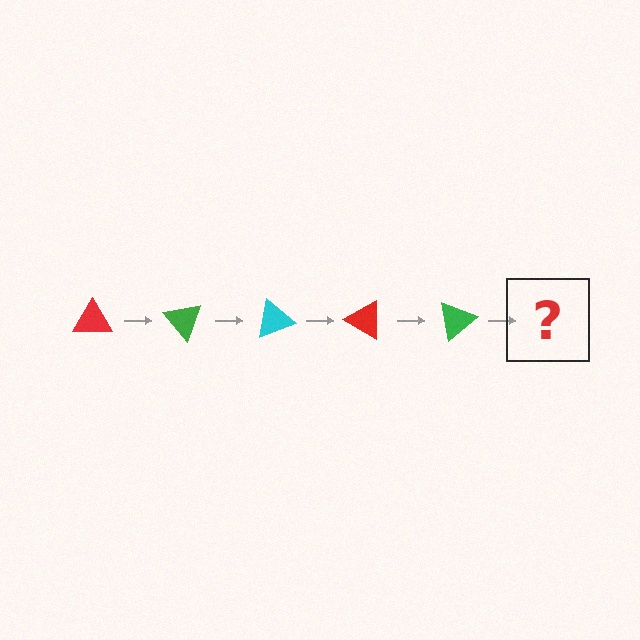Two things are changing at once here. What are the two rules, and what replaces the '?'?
The two rules are that it rotates 50 degrees each step and the color cycles through red, green, and cyan. The '?' should be a cyan triangle, rotated 250 degrees from the start.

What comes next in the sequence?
The next element should be a cyan triangle, rotated 250 degrees from the start.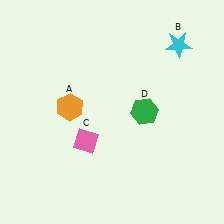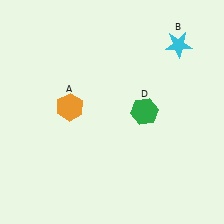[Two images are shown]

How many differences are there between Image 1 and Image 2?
There is 1 difference between the two images.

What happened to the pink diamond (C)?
The pink diamond (C) was removed in Image 2. It was in the bottom-left area of Image 1.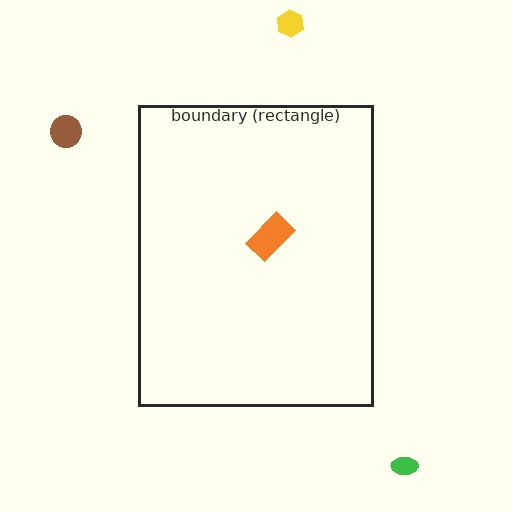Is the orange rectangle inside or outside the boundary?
Inside.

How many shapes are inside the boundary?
1 inside, 3 outside.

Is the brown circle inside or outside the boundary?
Outside.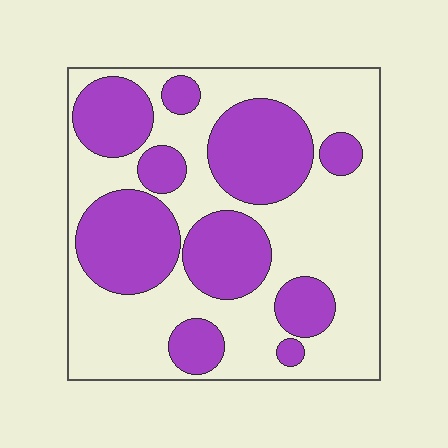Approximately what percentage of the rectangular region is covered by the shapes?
Approximately 40%.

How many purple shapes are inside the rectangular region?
10.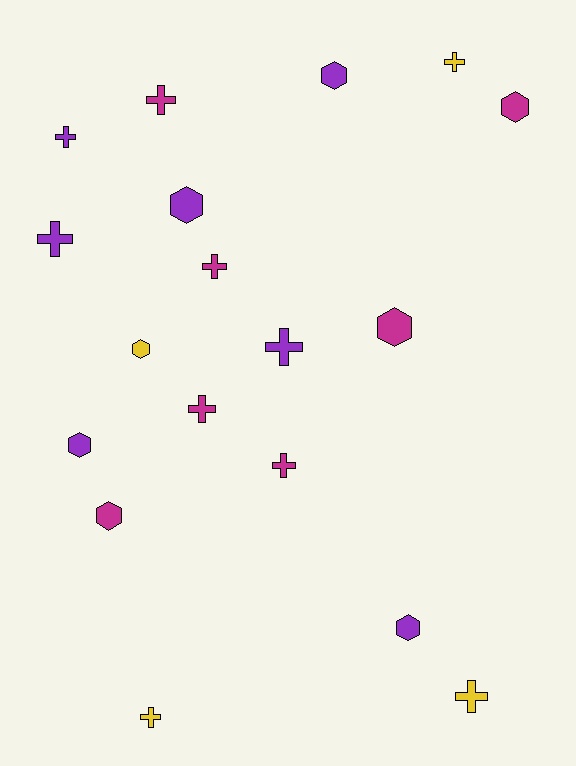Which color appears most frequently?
Magenta, with 7 objects.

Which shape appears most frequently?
Cross, with 10 objects.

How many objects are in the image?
There are 18 objects.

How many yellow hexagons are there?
There is 1 yellow hexagon.